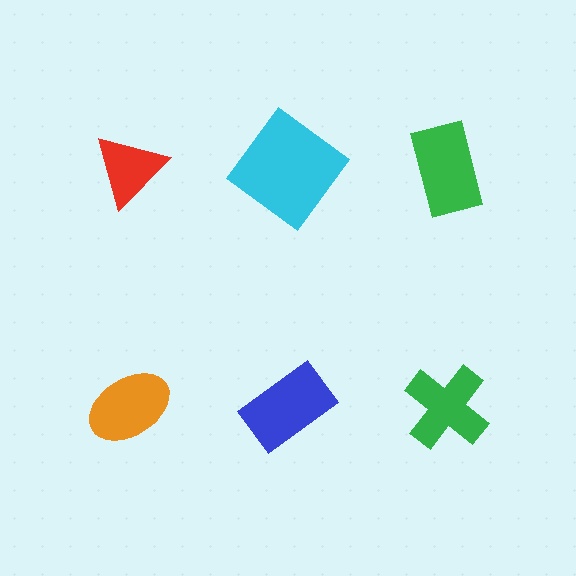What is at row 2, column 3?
A green cross.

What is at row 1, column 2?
A cyan diamond.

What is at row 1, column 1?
A red triangle.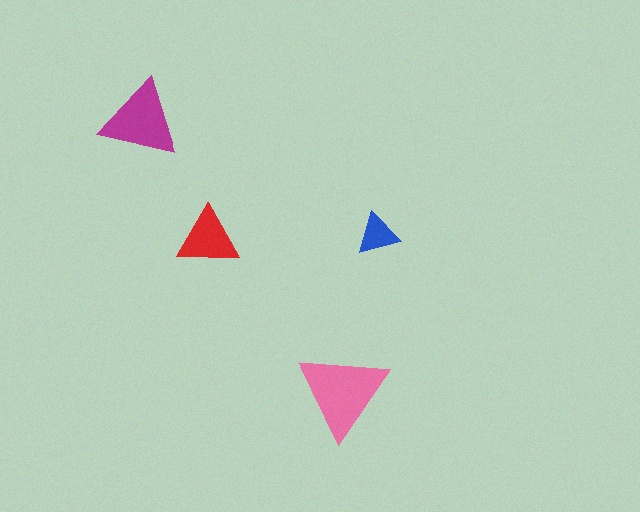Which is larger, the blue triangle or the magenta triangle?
The magenta one.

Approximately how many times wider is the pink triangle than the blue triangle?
About 2 times wider.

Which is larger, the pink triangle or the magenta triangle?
The pink one.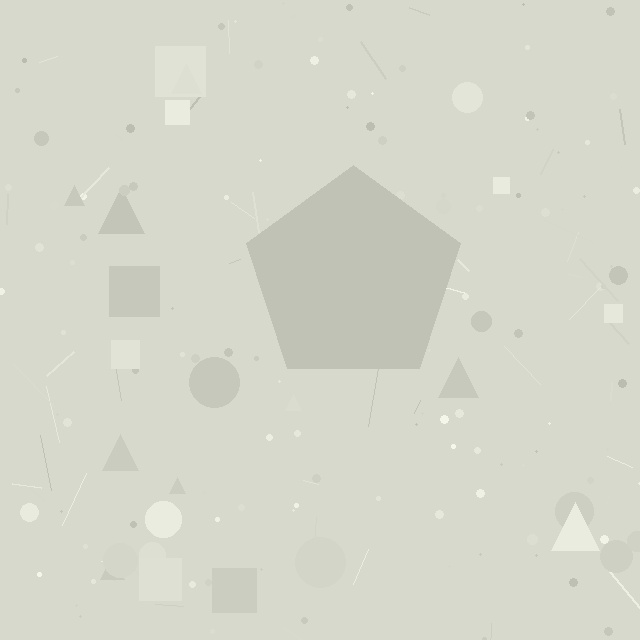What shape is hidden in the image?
A pentagon is hidden in the image.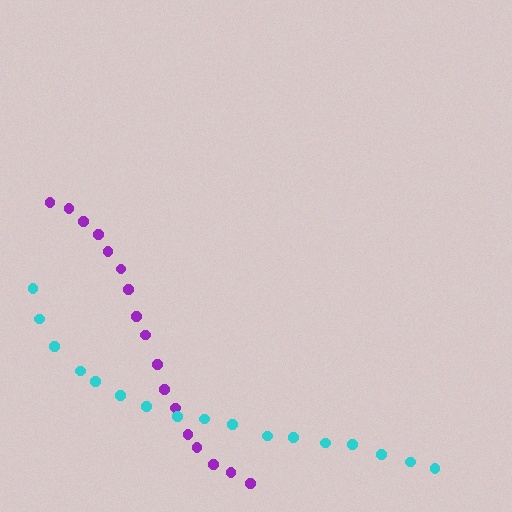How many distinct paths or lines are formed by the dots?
There are 2 distinct paths.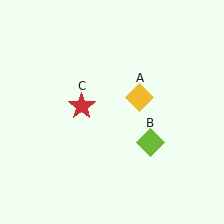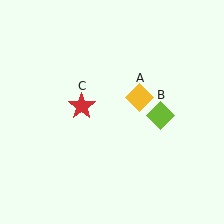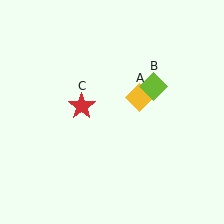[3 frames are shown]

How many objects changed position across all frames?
1 object changed position: lime diamond (object B).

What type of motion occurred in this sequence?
The lime diamond (object B) rotated counterclockwise around the center of the scene.